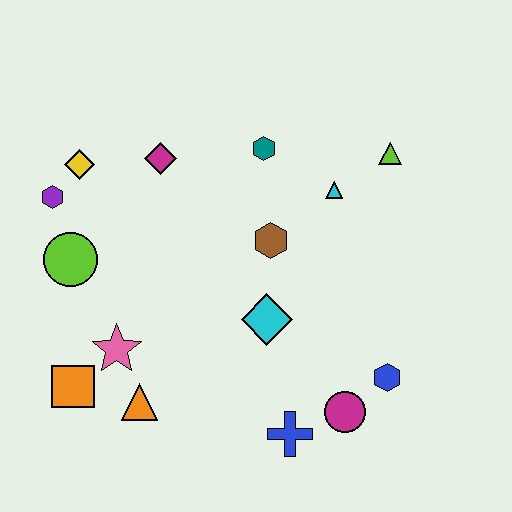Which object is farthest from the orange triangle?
The lime triangle is farthest from the orange triangle.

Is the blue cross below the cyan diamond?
Yes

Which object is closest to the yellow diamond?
The purple hexagon is closest to the yellow diamond.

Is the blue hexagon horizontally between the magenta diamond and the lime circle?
No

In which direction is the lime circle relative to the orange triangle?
The lime circle is above the orange triangle.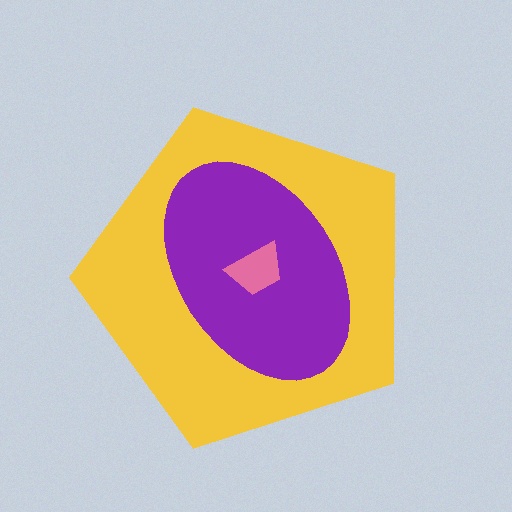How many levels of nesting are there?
3.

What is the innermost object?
The pink trapezoid.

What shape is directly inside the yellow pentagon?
The purple ellipse.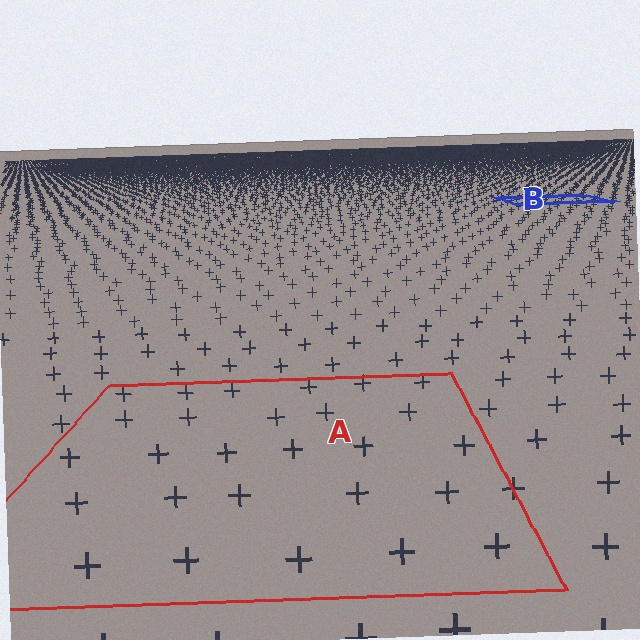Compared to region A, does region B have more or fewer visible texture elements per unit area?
Region B has more texture elements per unit area — they are packed more densely because it is farther away.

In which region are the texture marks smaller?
The texture marks are smaller in region B, because it is farther away.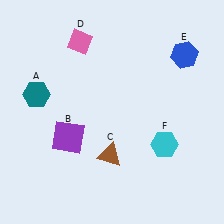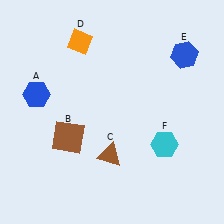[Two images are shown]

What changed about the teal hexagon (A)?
In Image 1, A is teal. In Image 2, it changed to blue.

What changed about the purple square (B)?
In Image 1, B is purple. In Image 2, it changed to brown.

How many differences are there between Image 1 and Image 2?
There are 3 differences between the two images.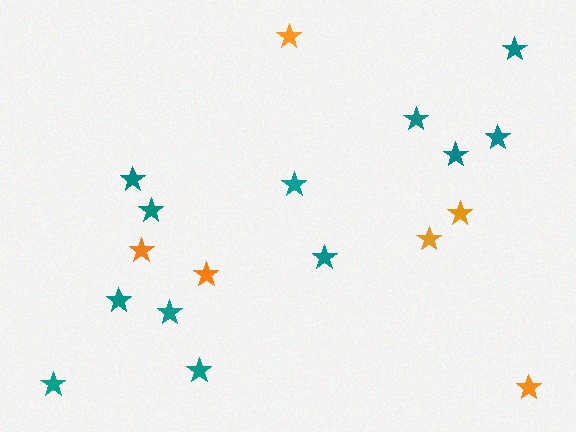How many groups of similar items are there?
There are 2 groups: one group of orange stars (6) and one group of teal stars (12).